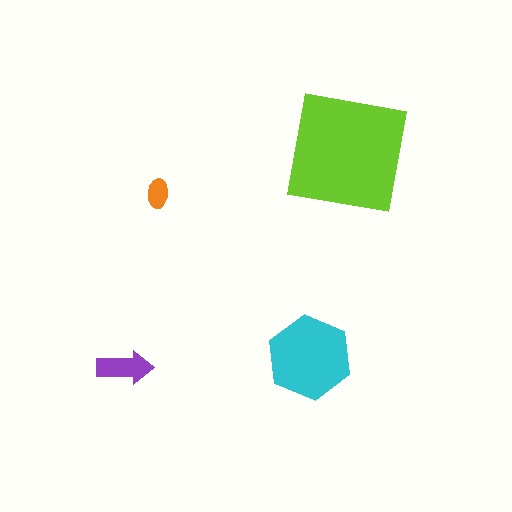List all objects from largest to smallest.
The lime square, the cyan hexagon, the purple arrow, the orange ellipse.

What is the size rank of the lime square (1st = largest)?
1st.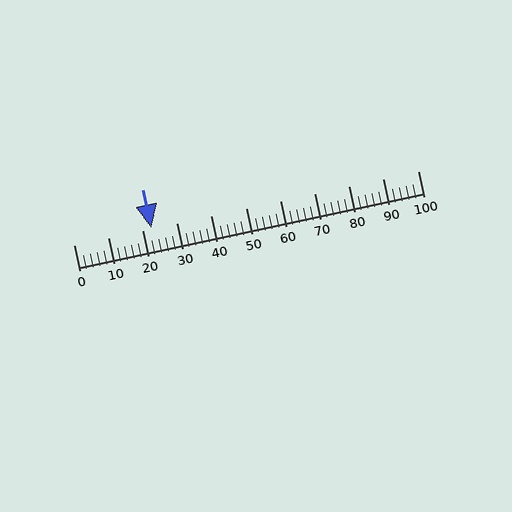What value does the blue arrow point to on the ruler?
The blue arrow points to approximately 22.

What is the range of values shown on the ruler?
The ruler shows values from 0 to 100.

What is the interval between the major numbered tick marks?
The major tick marks are spaced 10 units apart.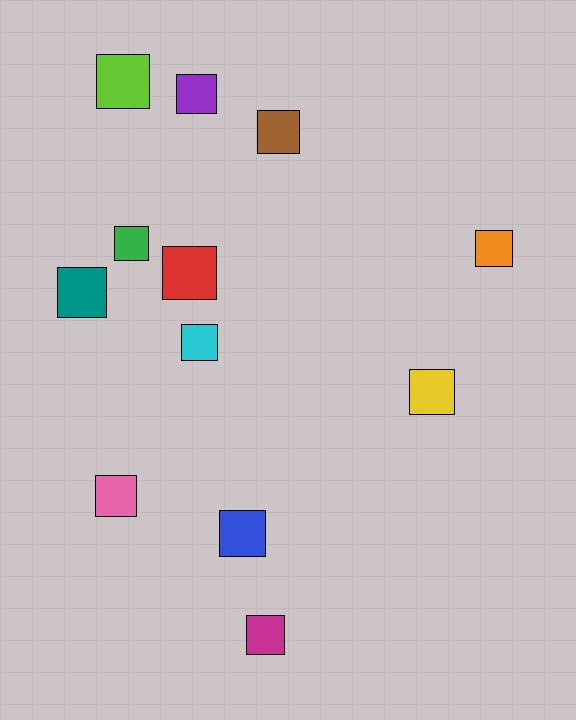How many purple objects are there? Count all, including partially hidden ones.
There is 1 purple object.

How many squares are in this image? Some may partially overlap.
There are 12 squares.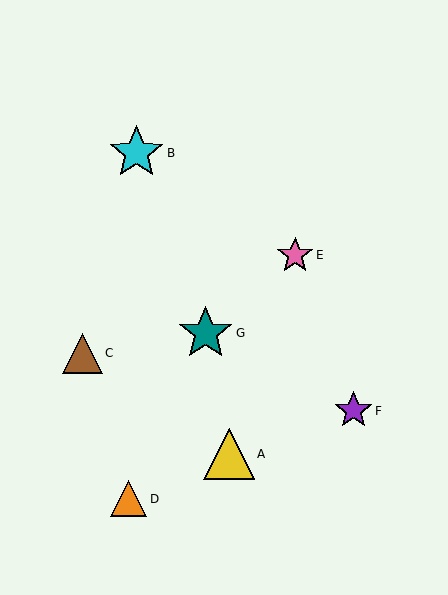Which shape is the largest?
The cyan star (labeled B) is the largest.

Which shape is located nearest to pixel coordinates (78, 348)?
The brown triangle (labeled C) at (82, 353) is nearest to that location.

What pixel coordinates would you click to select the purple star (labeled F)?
Click at (353, 411) to select the purple star F.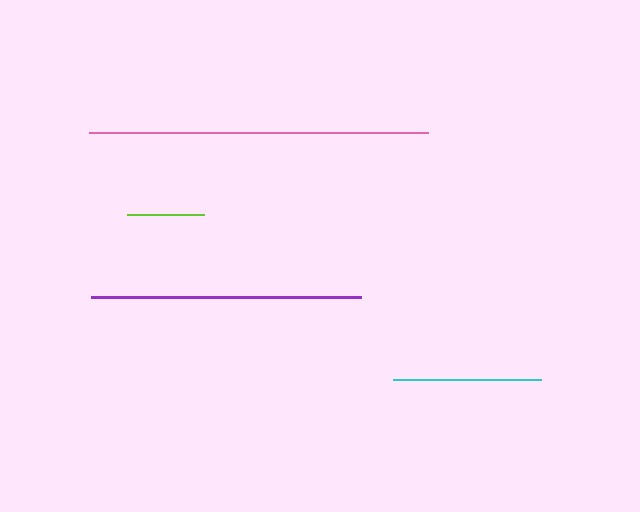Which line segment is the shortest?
The lime line is the shortest at approximately 77 pixels.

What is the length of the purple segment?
The purple segment is approximately 270 pixels long.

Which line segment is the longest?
The pink line is the longest at approximately 339 pixels.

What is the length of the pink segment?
The pink segment is approximately 339 pixels long.